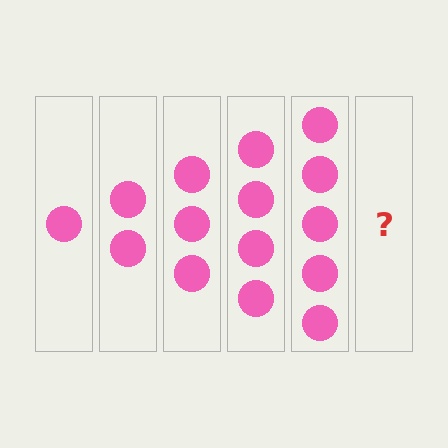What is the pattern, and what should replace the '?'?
The pattern is that each step adds one more circle. The '?' should be 6 circles.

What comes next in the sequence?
The next element should be 6 circles.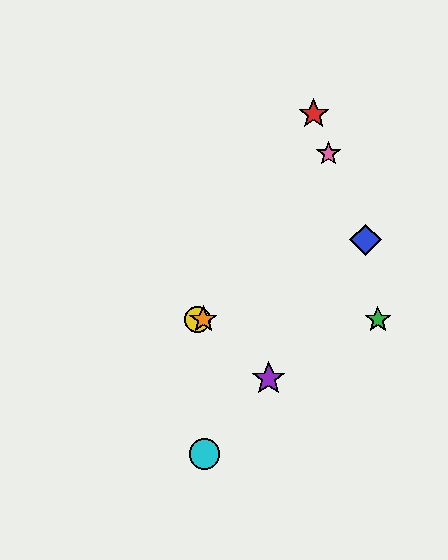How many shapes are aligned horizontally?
3 shapes (the green star, the yellow circle, the orange star) are aligned horizontally.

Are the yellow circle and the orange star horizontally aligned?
Yes, both are at y≈319.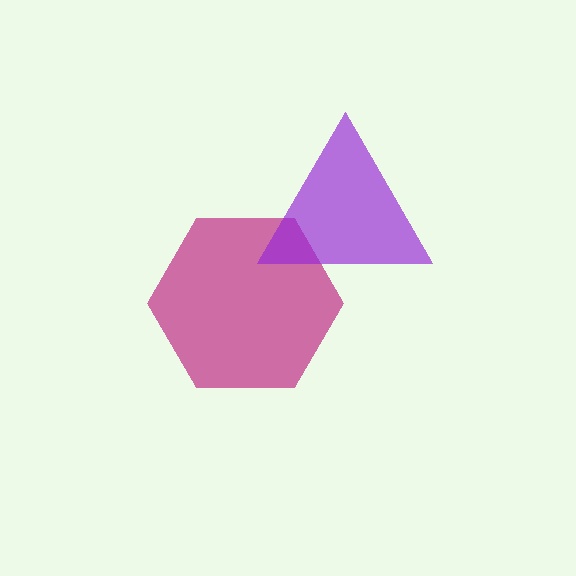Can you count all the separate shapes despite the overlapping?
Yes, there are 2 separate shapes.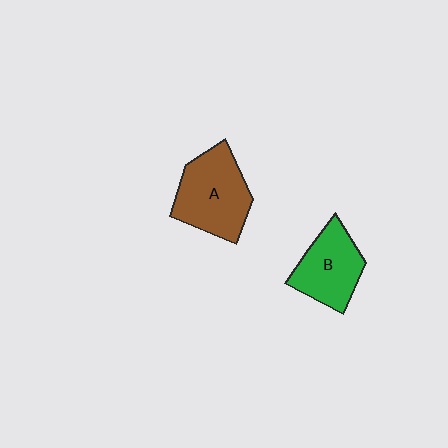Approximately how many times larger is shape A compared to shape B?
Approximately 1.3 times.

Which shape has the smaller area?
Shape B (green).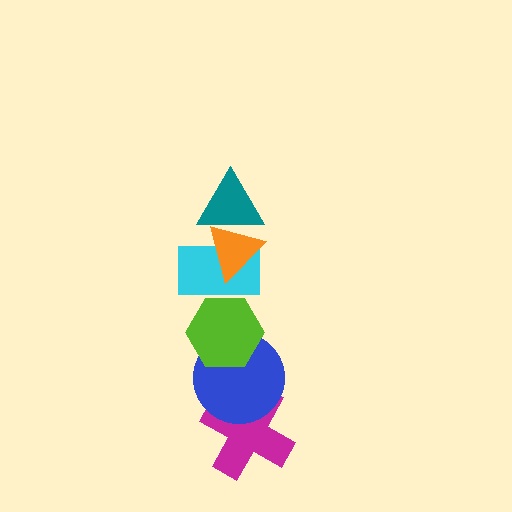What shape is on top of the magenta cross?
The blue circle is on top of the magenta cross.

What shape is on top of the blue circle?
The lime hexagon is on top of the blue circle.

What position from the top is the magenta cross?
The magenta cross is 6th from the top.